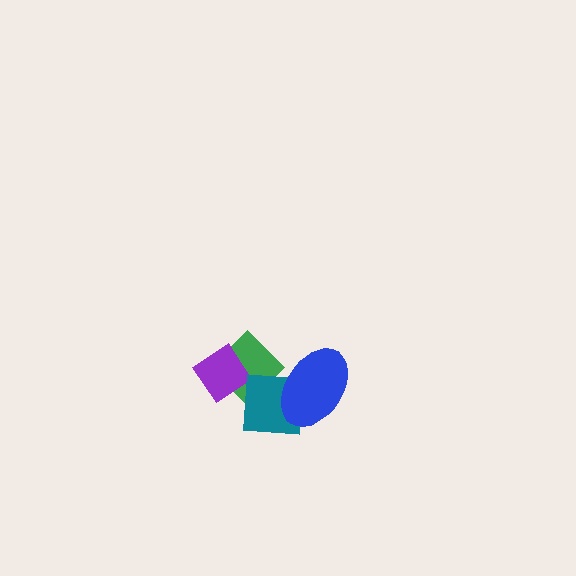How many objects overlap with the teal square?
3 objects overlap with the teal square.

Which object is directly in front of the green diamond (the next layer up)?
The purple diamond is directly in front of the green diamond.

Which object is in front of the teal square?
The blue ellipse is in front of the teal square.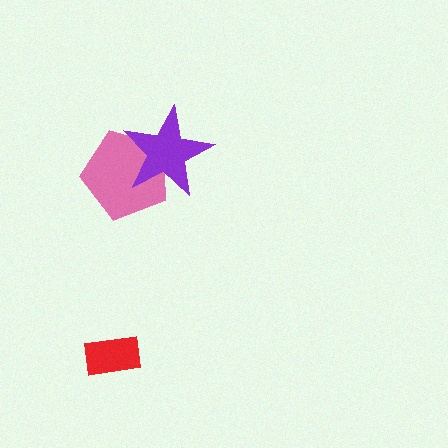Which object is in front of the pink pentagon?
The purple star is in front of the pink pentagon.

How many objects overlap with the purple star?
1 object overlaps with the purple star.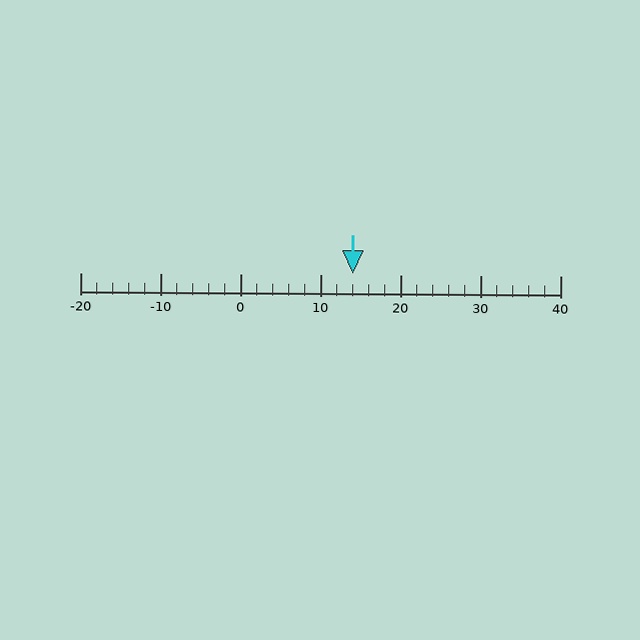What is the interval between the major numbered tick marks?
The major tick marks are spaced 10 units apart.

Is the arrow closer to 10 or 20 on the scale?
The arrow is closer to 10.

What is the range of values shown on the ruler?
The ruler shows values from -20 to 40.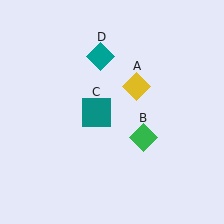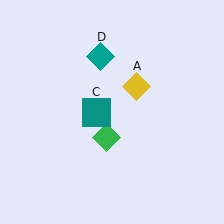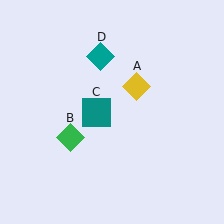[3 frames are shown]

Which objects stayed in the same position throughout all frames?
Yellow diamond (object A) and teal square (object C) and teal diamond (object D) remained stationary.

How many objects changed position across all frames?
1 object changed position: green diamond (object B).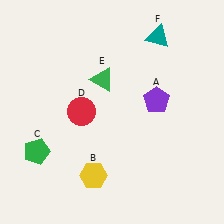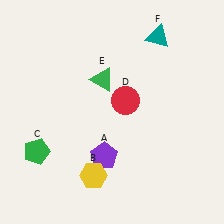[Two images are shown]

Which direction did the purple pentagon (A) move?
The purple pentagon (A) moved down.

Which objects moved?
The objects that moved are: the purple pentagon (A), the red circle (D).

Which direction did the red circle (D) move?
The red circle (D) moved right.